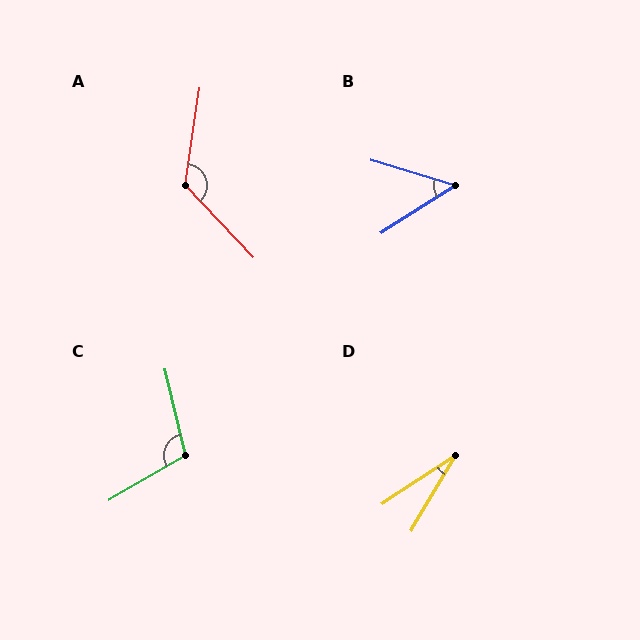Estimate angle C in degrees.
Approximately 107 degrees.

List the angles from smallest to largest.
D (26°), B (49°), C (107°), A (128°).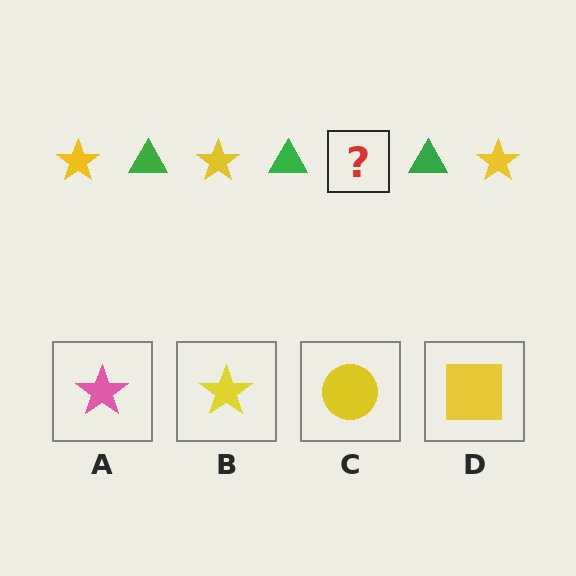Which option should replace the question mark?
Option B.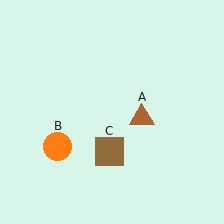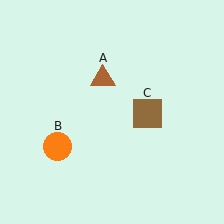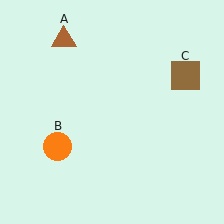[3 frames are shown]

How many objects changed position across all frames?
2 objects changed position: brown triangle (object A), brown square (object C).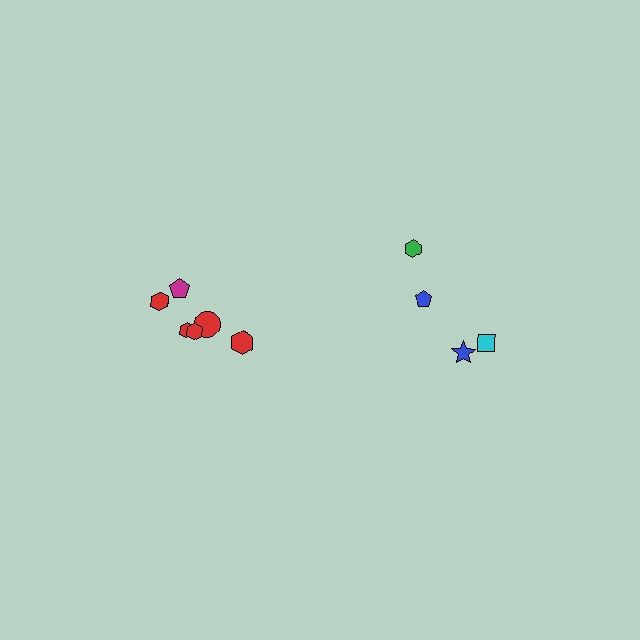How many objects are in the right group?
There are 4 objects.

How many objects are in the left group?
There are 6 objects.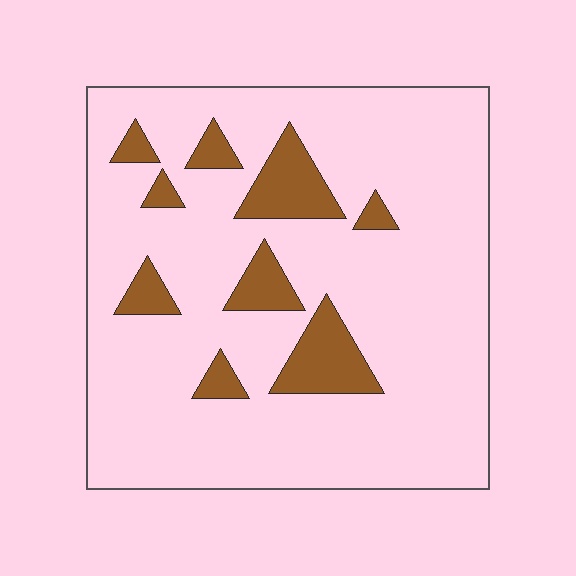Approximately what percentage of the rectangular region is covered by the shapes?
Approximately 15%.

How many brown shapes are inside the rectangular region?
9.